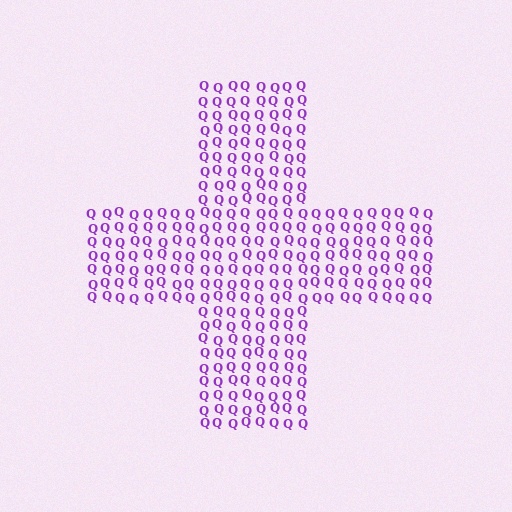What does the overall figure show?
The overall figure shows a cross.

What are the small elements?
The small elements are letter Q's.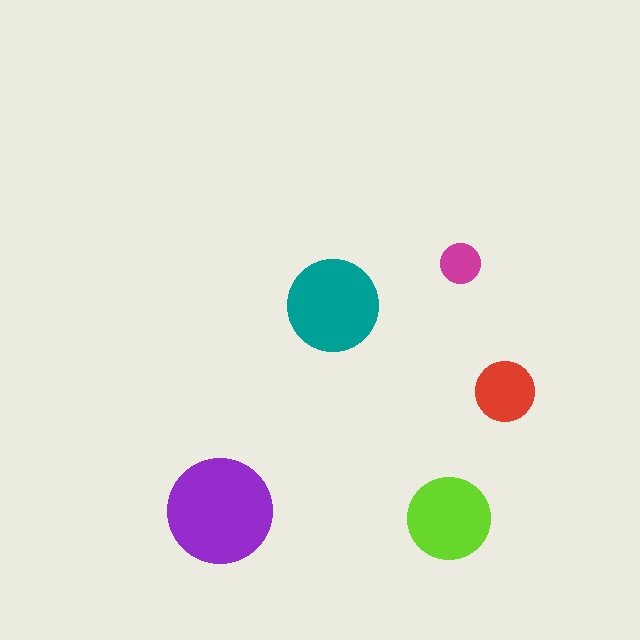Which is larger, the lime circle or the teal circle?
The teal one.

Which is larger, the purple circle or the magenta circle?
The purple one.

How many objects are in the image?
There are 5 objects in the image.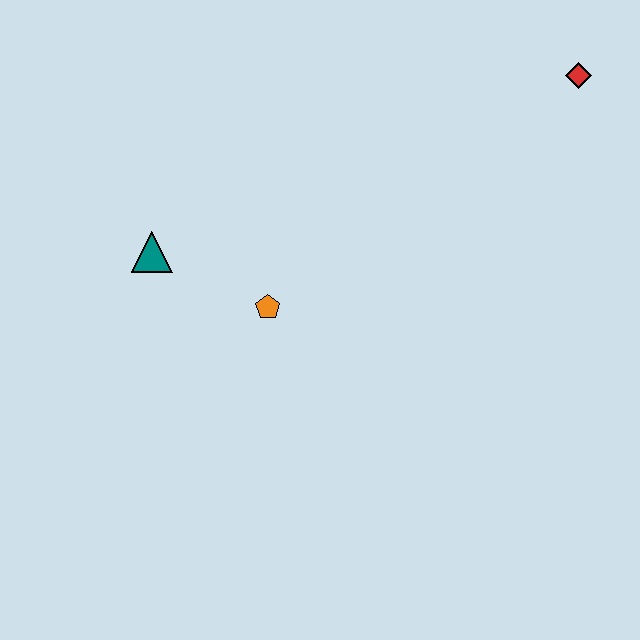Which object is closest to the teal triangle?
The orange pentagon is closest to the teal triangle.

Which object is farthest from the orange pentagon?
The red diamond is farthest from the orange pentagon.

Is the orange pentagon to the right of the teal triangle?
Yes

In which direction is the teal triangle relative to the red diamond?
The teal triangle is to the left of the red diamond.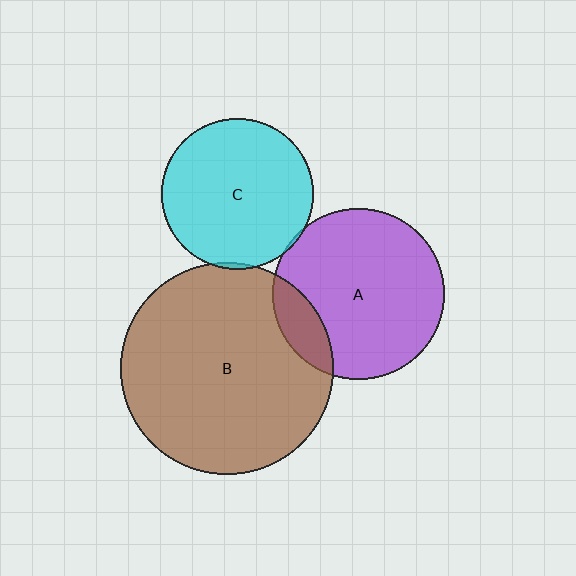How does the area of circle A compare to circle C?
Approximately 1.3 times.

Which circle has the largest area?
Circle B (brown).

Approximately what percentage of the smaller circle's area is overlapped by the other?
Approximately 5%.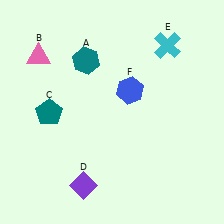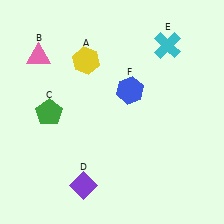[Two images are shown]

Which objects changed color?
A changed from teal to yellow. C changed from teal to green.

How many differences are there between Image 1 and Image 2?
There are 2 differences between the two images.